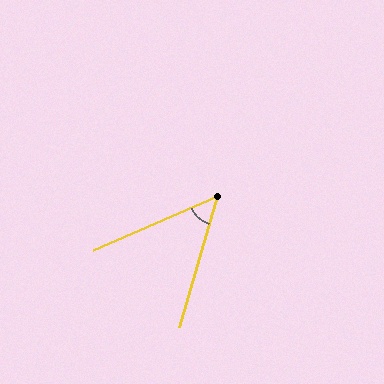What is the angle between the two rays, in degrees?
Approximately 50 degrees.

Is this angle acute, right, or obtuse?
It is acute.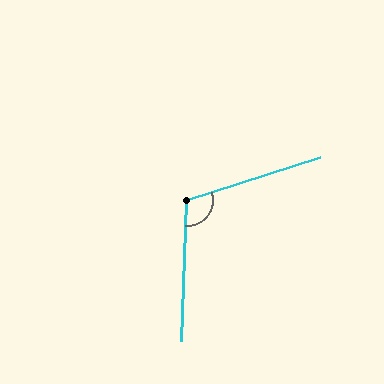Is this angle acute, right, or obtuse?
It is obtuse.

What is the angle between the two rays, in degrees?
Approximately 110 degrees.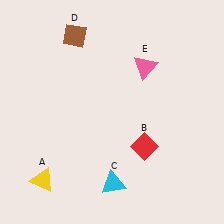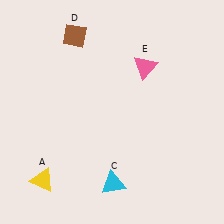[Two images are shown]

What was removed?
The red diamond (B) was removed in Image 2.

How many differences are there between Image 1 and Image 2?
There is 1 difference between the two images.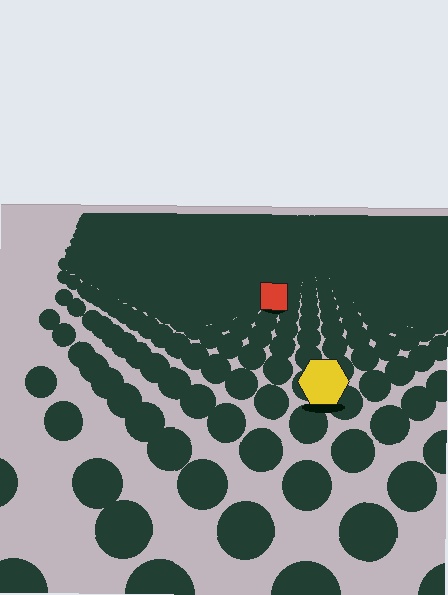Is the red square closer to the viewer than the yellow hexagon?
No. The yellow hexagon is closer — you can tell from the texture gradient: the ground texture is coarser near it.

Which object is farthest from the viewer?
The red square is farthest from the viewer. It appears smaller and the ground texture around it is denser.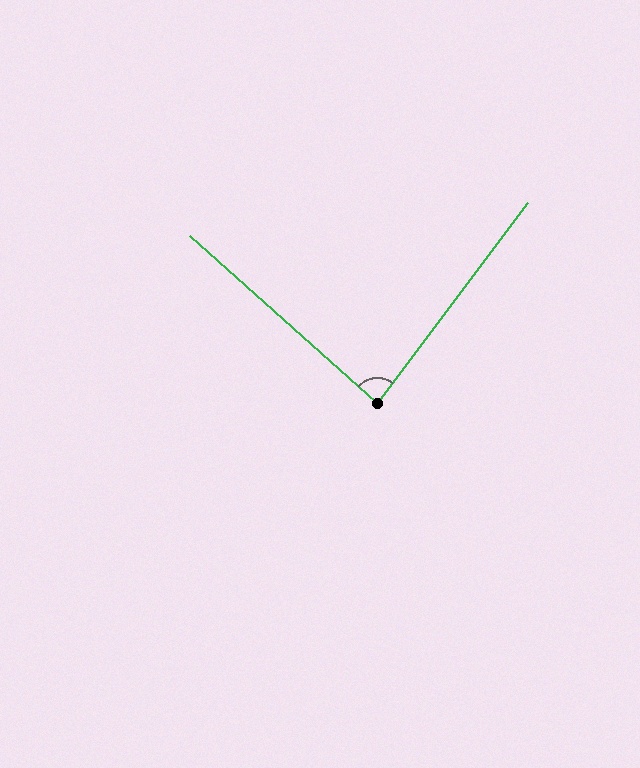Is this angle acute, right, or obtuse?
It is approximately a right angle.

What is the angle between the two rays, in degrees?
Approximately 85 degrees.